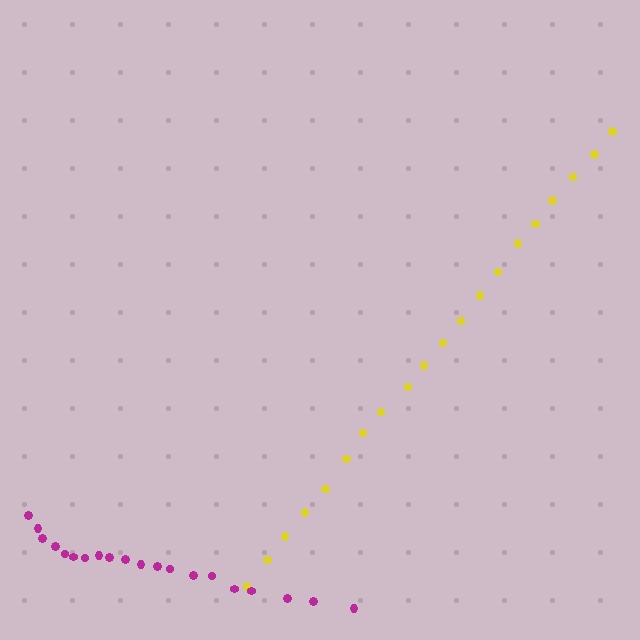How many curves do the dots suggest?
There are 2 distinct paths.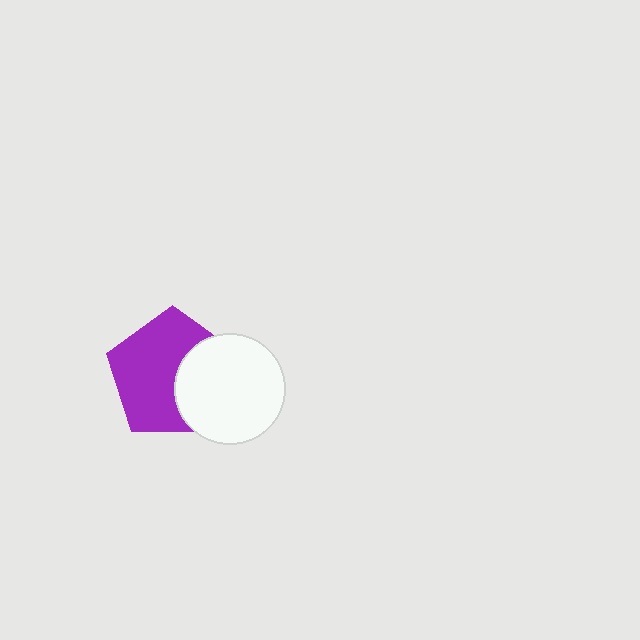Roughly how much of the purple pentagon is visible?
About half of it is visible (roughly 64%).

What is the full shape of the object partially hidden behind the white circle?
The partially hidden object is a purple pentagon.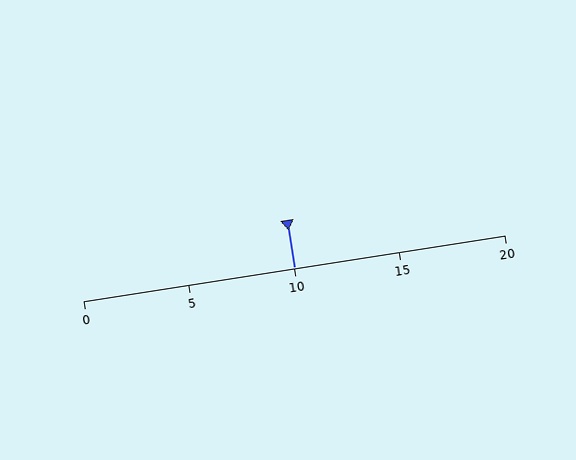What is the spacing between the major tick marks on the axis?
The major ticks are spaced 5 apart.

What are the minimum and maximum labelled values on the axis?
The axis runs from 0 to 20.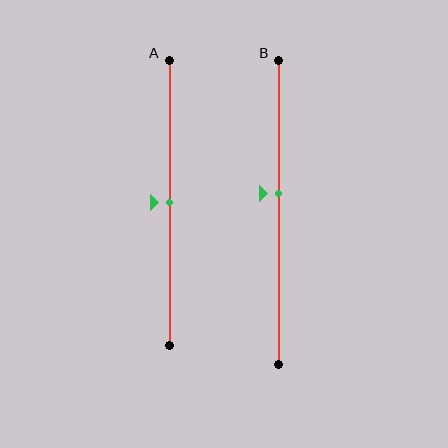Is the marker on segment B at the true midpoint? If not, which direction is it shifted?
No, the marker on segment B is shifted upward by about 6% of the segment length.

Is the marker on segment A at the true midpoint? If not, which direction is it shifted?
Yes, the marker on segment A is at the true midpoint.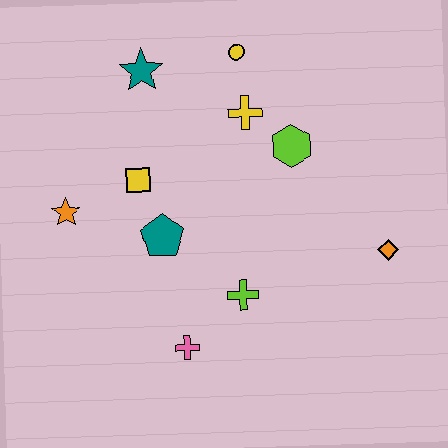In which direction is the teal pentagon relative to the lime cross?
The teal pentagon is to the left of the lime cross.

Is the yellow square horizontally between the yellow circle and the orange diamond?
No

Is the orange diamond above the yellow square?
No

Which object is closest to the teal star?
The yellow circle is closest to the teal star.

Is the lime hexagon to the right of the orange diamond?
No